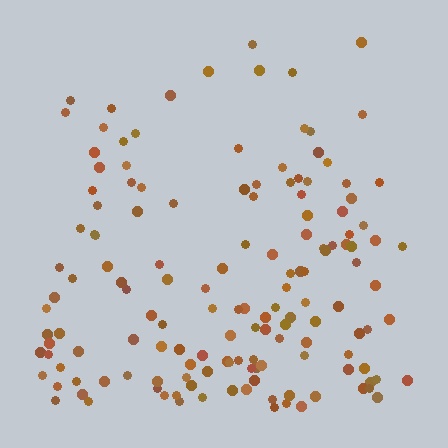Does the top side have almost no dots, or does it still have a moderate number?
Still a moderate number, just noticeably fewer than the bottom.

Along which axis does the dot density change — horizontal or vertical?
Vertical.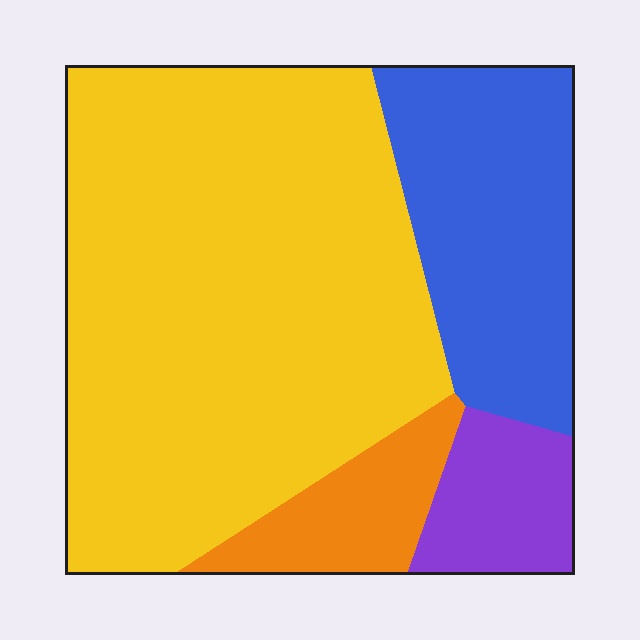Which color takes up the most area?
Yellow, at roughly 60%.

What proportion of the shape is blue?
Blue takes up about one fifth (1/5) of the shape.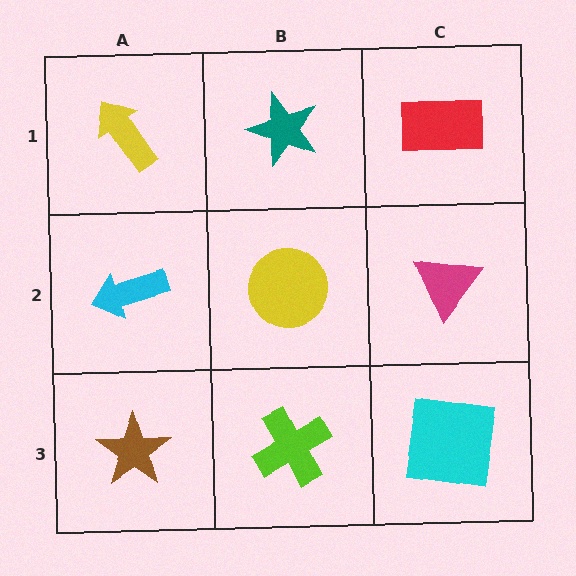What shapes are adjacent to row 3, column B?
A yellow circle (row 2, column B), a brown star (row 3, column A), a cyan square (row 3, column C).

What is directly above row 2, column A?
A yellow arrow.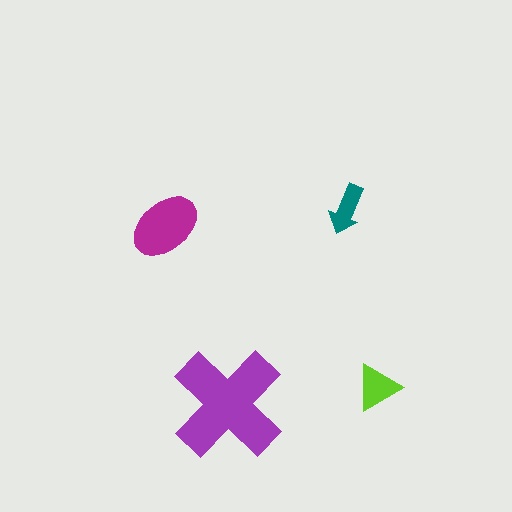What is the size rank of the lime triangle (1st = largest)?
3rd.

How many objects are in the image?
There are 4 objects in the image.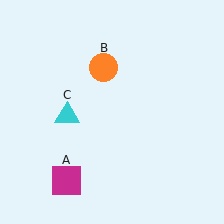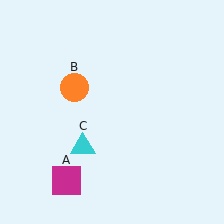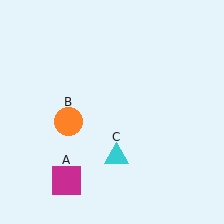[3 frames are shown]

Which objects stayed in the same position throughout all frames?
Magenta square (object A) remained stationary.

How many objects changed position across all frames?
2 objects changed position: orange circle (object B), cyan triangle (object C).